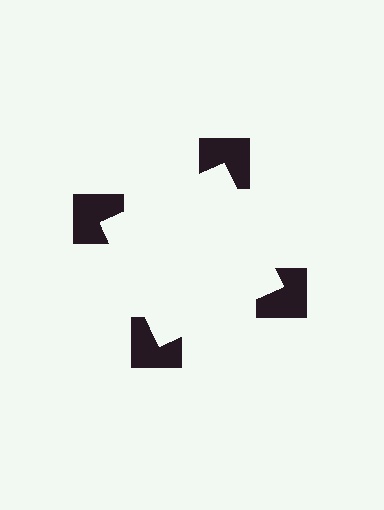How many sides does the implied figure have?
4 sides.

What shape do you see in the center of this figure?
An illusory square — its edges are inferred from the aligned wedge cuts in the notched squares, not physically drawn.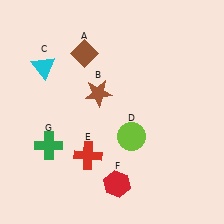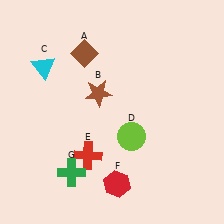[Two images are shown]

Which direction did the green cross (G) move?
The green cross (G) moved down.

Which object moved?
The green cross (G) moved down.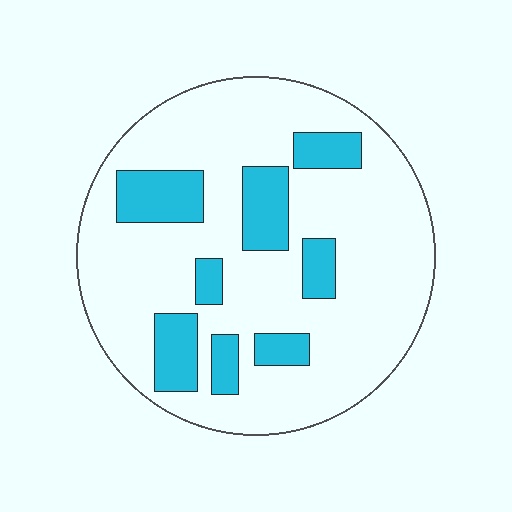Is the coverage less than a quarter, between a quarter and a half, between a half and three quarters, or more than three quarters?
Less than a quarter.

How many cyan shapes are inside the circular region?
8.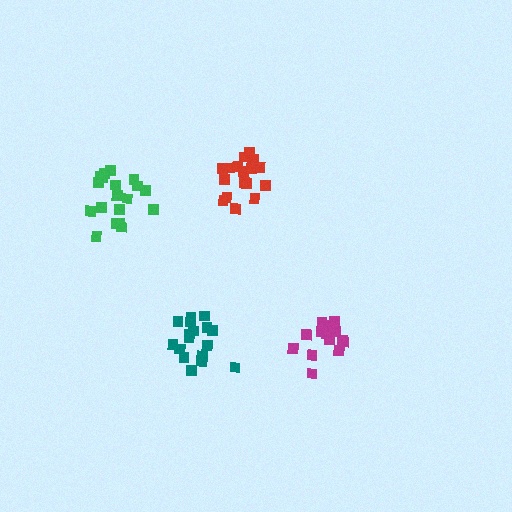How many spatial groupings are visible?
There are 4 spatial groupings.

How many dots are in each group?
Group 1: 19 dots, Group 2: 16 dots, Group 3: 18 dots, Group 4: 19 dots (72 total).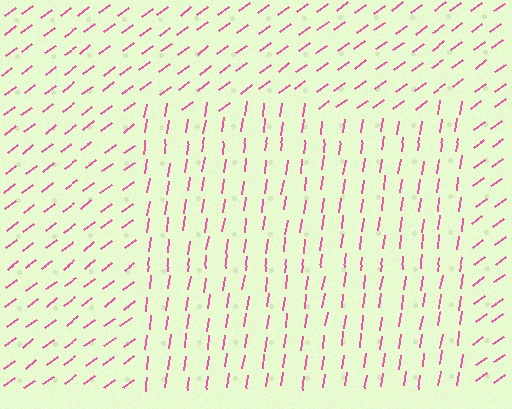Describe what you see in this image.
The image is filled with small pink line segments. A rectangle region in the image has lines oriented differently from the surrounding lines, creating a visible texture boundary.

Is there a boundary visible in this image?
Yes, there is a texture boundary formed by a change in line orientation.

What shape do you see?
I see a rectangle.